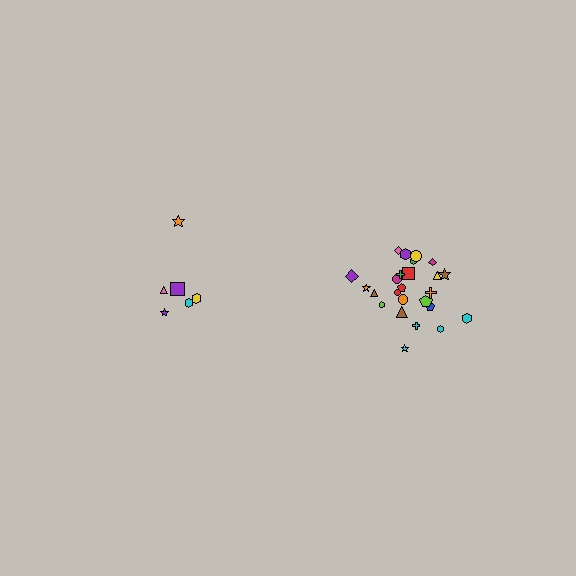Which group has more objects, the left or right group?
The right group.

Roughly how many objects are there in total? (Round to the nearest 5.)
Roughly 30 objects in total.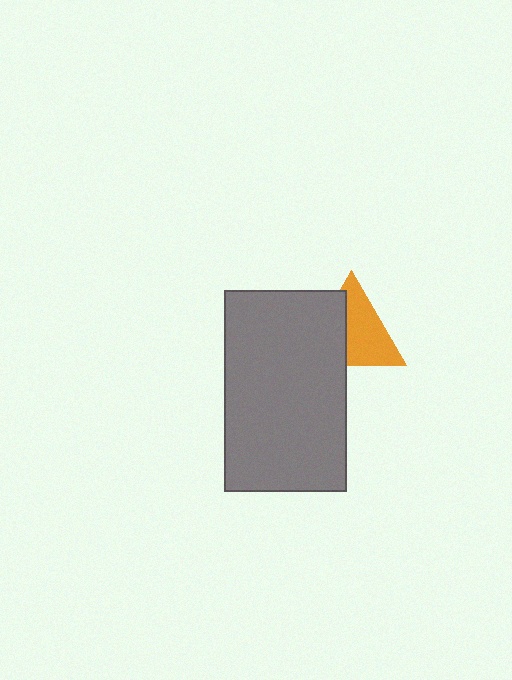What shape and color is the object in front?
The object in front is a gray rectangle.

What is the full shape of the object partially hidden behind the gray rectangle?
The partially hidden object is an orange triangle.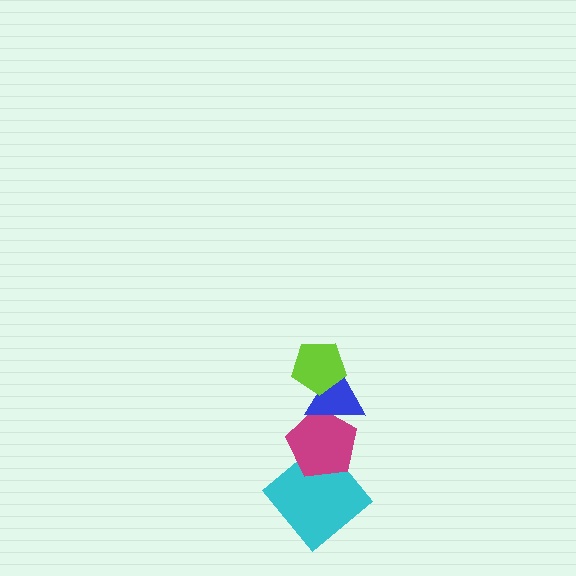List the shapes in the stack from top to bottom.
From top to bottom: the lime pentagon, the blue triangle, the magenta pentagon, the cyan diamond.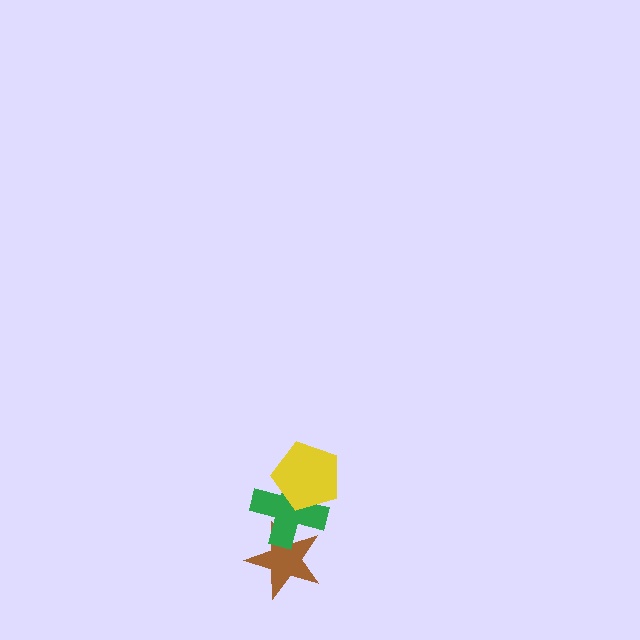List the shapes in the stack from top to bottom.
From top to bottom: the yellow pentagon, the green cross, the brown star.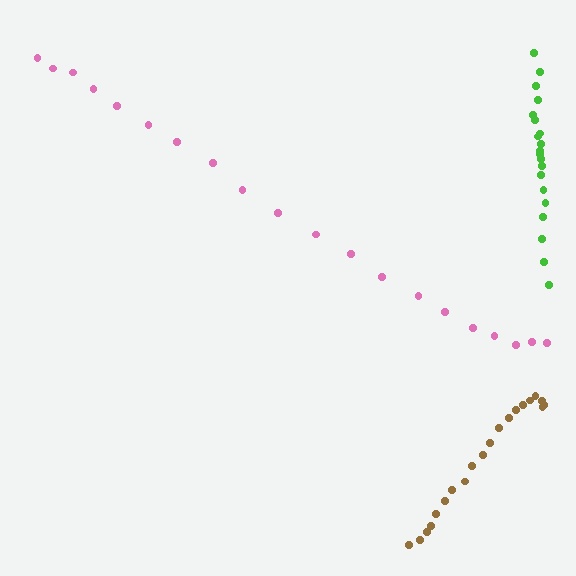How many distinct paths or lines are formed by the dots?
There are 3 distinct paths.